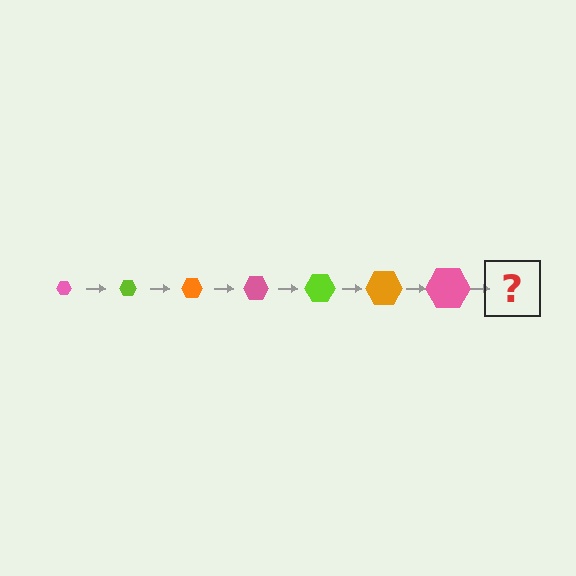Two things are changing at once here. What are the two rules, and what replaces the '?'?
The two rules are that the hexagon grows larger each step and the color cycles through pink, lime, and orange. The '?' should be a lime hexagon, larger than the previous one.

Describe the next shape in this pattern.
It should be a lime hexagon, larger than the previous one.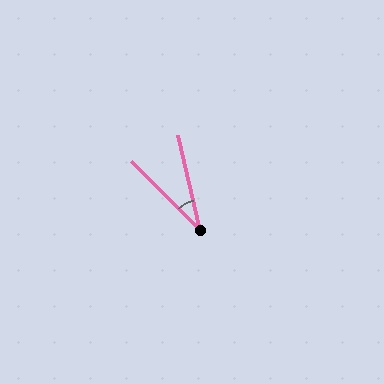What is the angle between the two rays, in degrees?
Approximately 32 degrees.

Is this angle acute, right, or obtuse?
It is acute.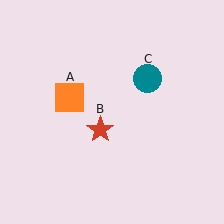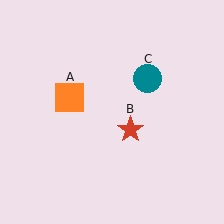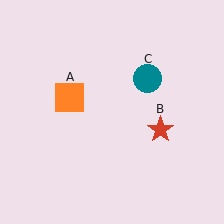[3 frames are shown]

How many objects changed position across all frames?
1 object changed position: red star (object B).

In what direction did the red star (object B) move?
The red star (object B) moved right.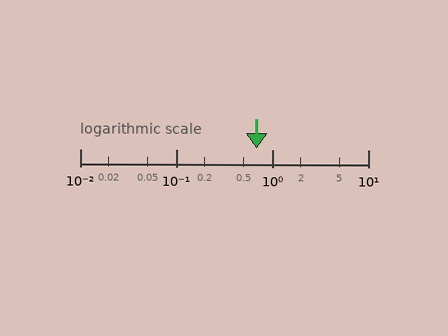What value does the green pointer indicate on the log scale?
The pointer indicates approximately 0.69.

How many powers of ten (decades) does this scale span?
The scale spans 3 decades, from 0.01 to 10.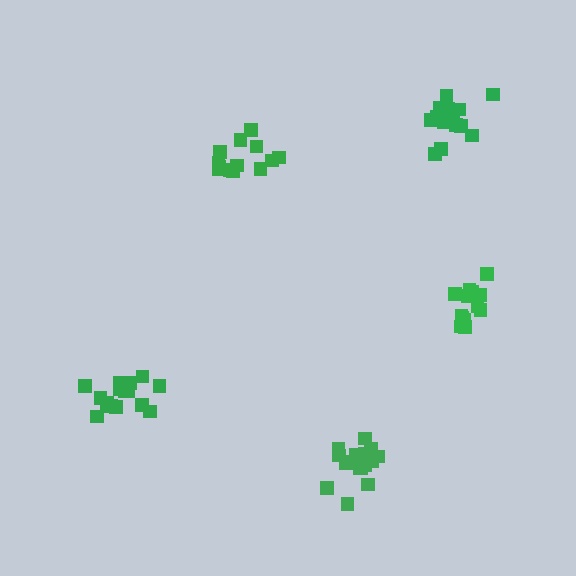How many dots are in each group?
Group 1: 13 dots, Group 2: 17 dots, Group 3: 16 dots, Group 4: 13 dots, Group 5: 16 dots (75 total).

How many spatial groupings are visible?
There are 5 spatial groupings.